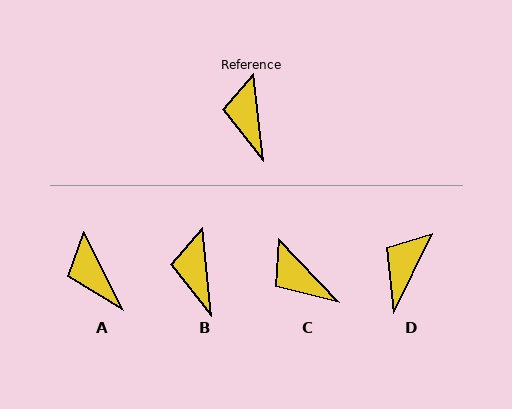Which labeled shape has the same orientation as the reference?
B.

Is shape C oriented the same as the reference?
No, it is off by about 38 degrees.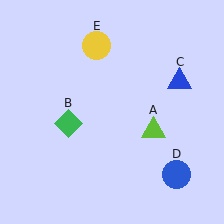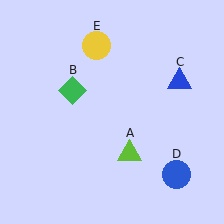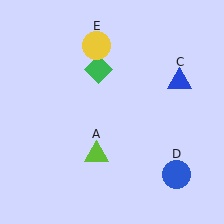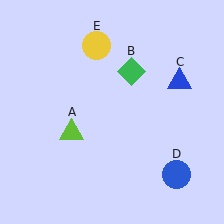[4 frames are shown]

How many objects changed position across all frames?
2 objects changed position: lime triangle (object A), green diamond (object B).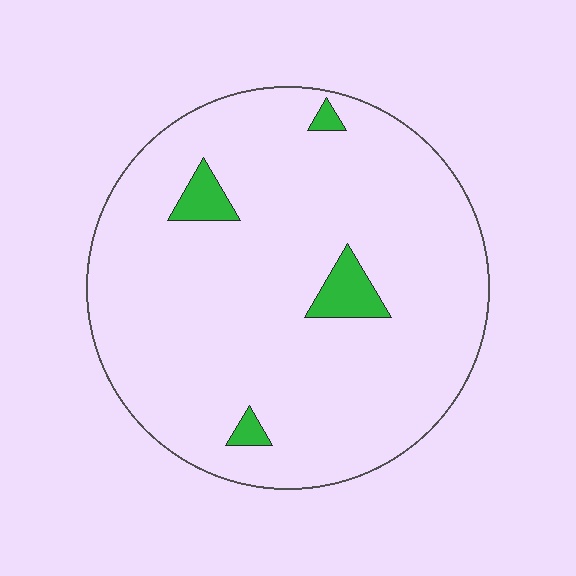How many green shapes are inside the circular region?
4.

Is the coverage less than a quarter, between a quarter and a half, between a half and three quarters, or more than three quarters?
Less than a quarter.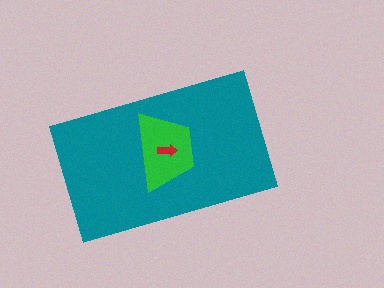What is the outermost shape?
The teal rectangle.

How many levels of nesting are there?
3.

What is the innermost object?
The red arrow.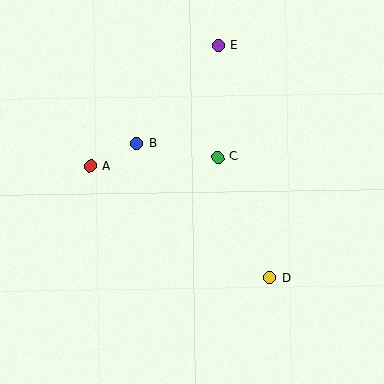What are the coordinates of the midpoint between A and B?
The midpoint between A and B is at (113, 154).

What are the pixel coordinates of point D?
Point D is at (270, 277).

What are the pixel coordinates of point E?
Point E is at (218, 45).